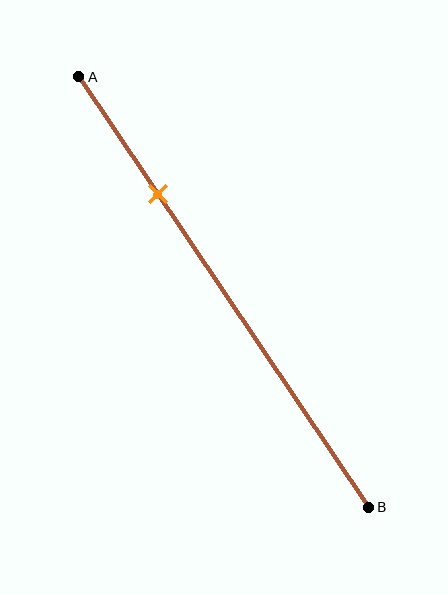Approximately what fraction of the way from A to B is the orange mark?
The orange mark is approximately 25% of the way from A to B.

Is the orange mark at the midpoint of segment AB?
No, the mark is at about 25% from A, not at the 50% midpoint.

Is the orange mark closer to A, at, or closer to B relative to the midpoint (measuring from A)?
The orange mark is closer to point A than the midpoint of segment AB.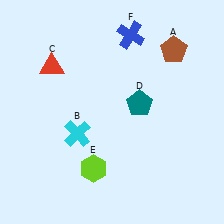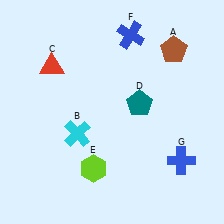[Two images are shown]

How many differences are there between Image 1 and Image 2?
There is 1 difference between the two images.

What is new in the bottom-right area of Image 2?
A blue cross (G) was added in the bottom-right area of Image 2.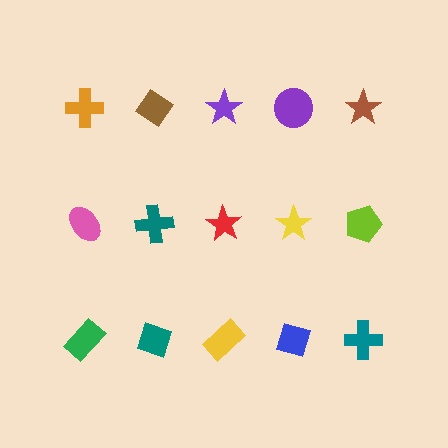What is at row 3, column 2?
A teal diamond.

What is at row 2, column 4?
A yellow star.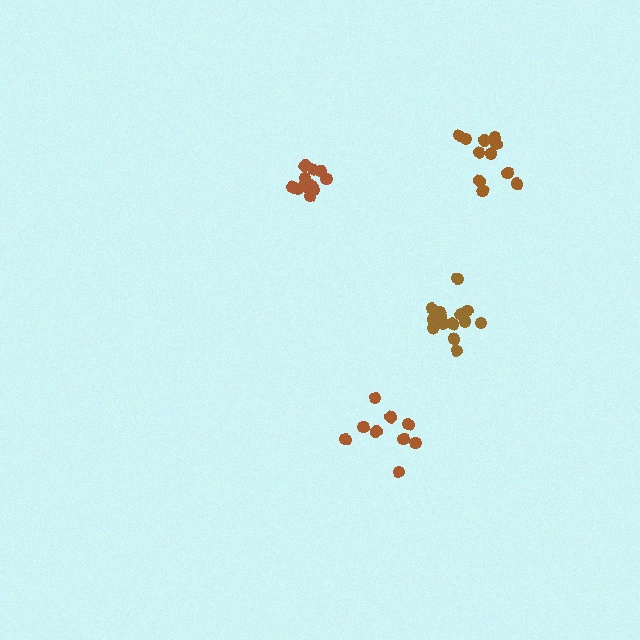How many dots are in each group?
Group 1: 13 dots, Group 2: 14 dots, Group 3: 9 dots, Group 4: 11 dots (47 total).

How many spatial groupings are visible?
There are 4 spatial groupings.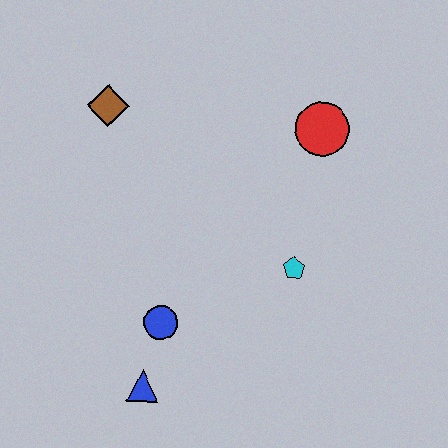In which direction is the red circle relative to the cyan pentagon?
The red circle is above the cyan pentagon.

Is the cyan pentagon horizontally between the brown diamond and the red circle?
Yes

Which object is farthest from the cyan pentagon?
The brown diamond is farthest from the cyan pentagon.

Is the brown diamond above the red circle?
Yes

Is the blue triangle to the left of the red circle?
Yes